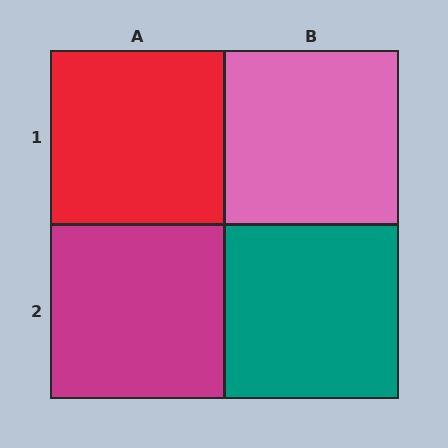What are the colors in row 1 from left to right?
Red, pink.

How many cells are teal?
1 cell is teal.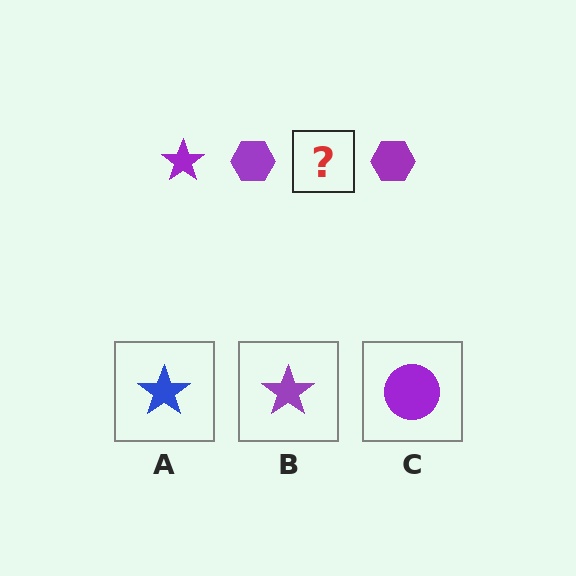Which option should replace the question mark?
Option B.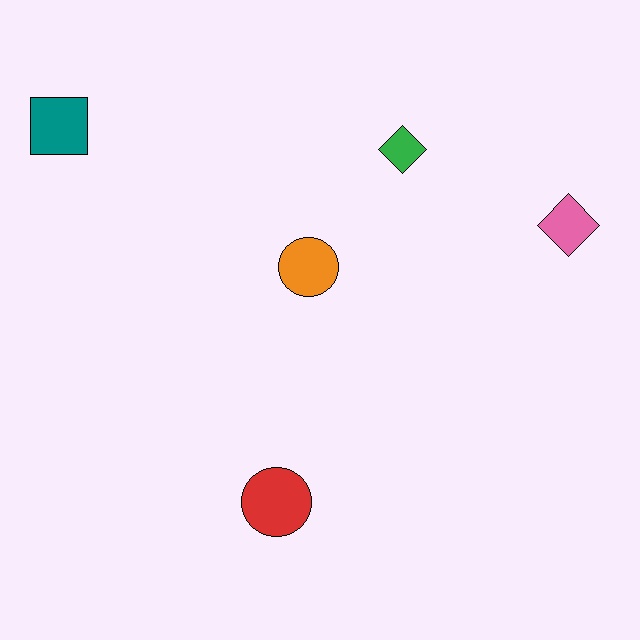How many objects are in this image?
There are 5 objects.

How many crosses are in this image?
There are no crosses.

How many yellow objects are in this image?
There are no yellow objects.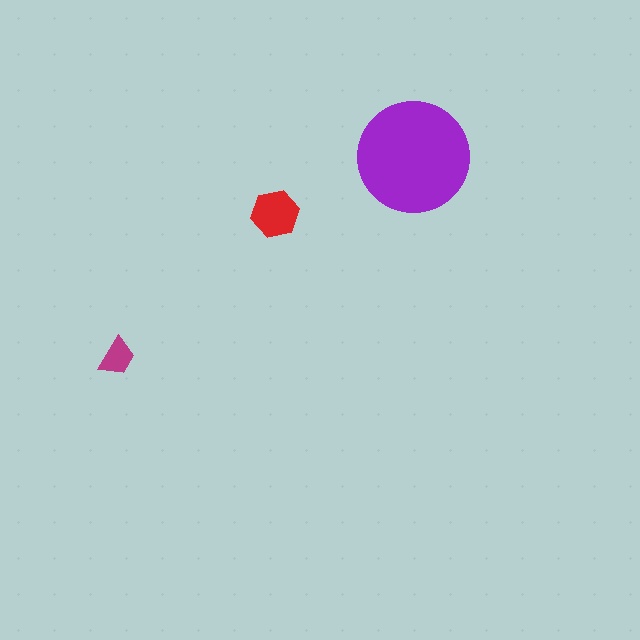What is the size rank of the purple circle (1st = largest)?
1st.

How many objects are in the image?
There are 3 objects in the image.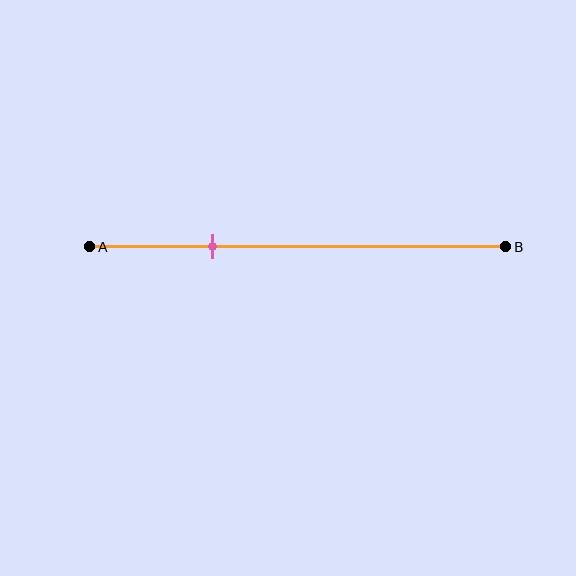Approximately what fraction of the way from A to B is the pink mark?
The pink mark is approximately 30% of the way from A to B.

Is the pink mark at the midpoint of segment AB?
No, the mark is at about 30% from A, not at the 50% midpoint.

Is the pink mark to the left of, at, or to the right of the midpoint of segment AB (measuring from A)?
The pink mark is to the left of the midpoint of segment AB.